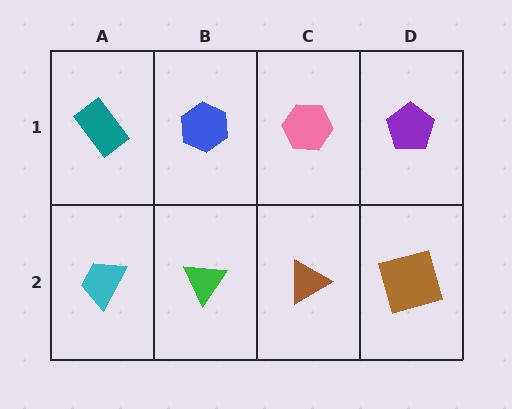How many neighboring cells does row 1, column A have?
2.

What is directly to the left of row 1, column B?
A teal rectangle.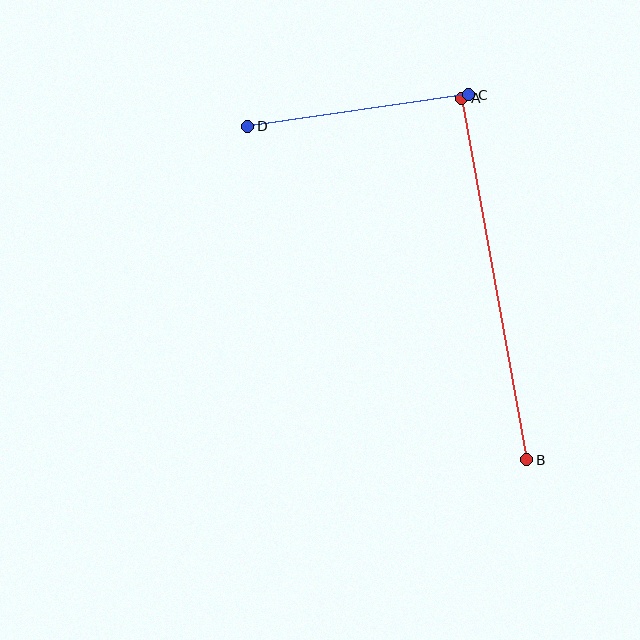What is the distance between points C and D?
The distance is approximately 223 pixels.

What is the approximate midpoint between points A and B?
The midpoint is at approximately (494, 279) pixels.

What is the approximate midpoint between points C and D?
The midpoint is at approximately (358, 110) pixels.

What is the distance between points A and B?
The distance is approximately 367 pixels.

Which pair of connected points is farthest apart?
Points A and B are farthest apart.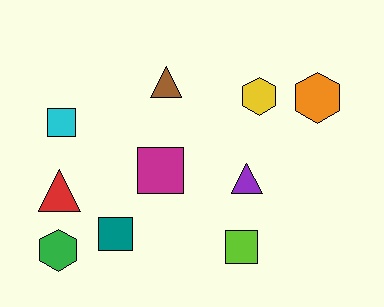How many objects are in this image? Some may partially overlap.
There are 10 objects.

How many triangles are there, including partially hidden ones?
There are 3 triangles.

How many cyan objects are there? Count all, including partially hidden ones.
There is 1 cyan object.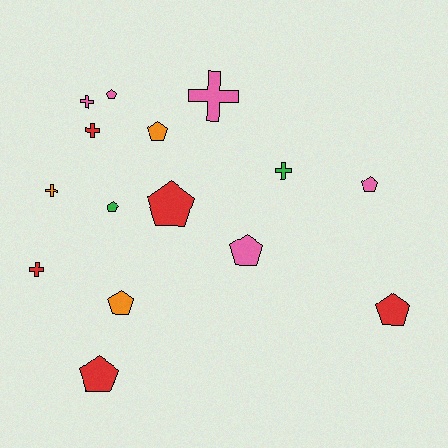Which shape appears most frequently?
Pentagon, with 9 objects.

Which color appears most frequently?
Red, with 5 objects.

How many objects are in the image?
There are 15 objects.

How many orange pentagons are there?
There are 2 orange pentagons.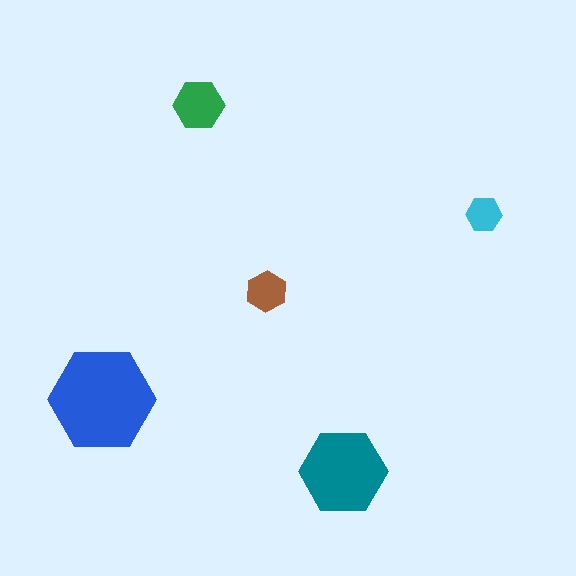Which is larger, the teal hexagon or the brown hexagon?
The teal one.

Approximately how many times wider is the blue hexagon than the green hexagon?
About 2 times wider.